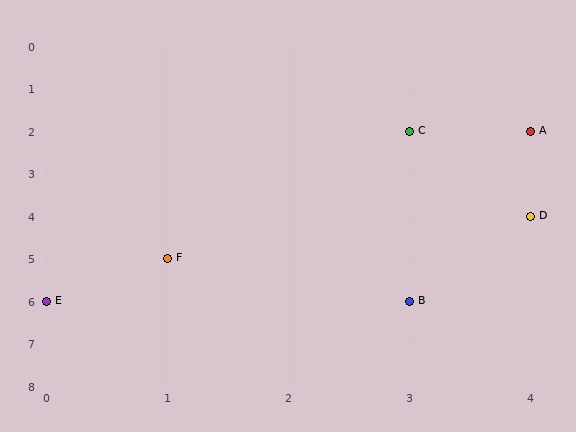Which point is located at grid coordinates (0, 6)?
Point E is at (0, 6).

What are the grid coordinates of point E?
Point E is at grid coordinates (0, 6).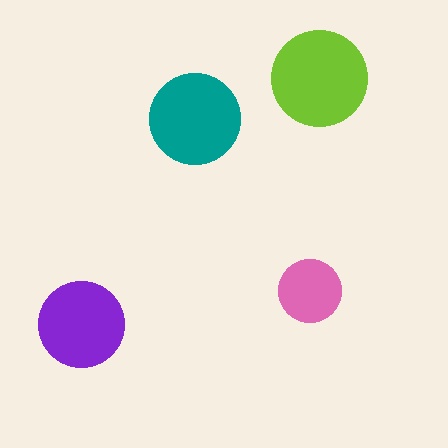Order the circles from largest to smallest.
the lime one, the teal one, the purple one, the pink one.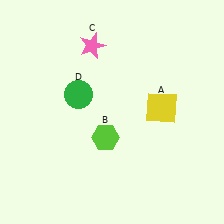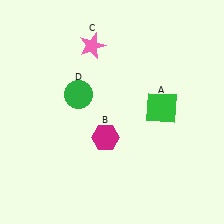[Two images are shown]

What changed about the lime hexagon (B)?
In Image 1, B is lime. In Image 2, it changed to magenta.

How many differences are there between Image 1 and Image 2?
There are 2 differences between the two images.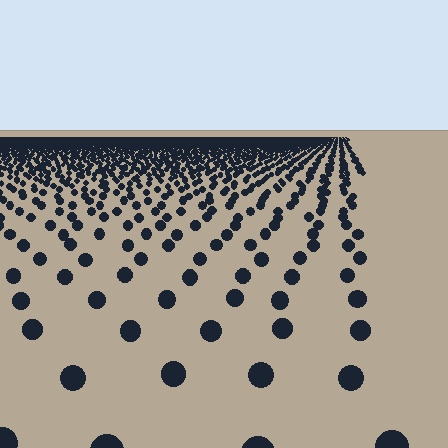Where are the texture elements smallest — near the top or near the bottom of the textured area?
Near the top.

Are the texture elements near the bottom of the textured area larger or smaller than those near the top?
Larger. Near the bottom, elements are closer to the viewer and appear at a bigger on-screen size.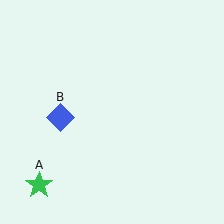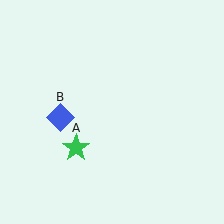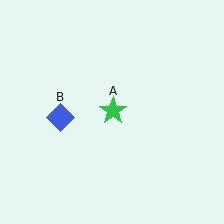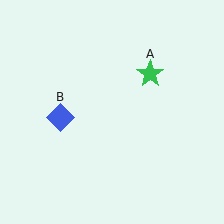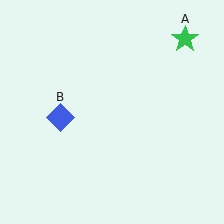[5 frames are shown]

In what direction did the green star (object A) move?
The green star (object A) moved up and to the right.